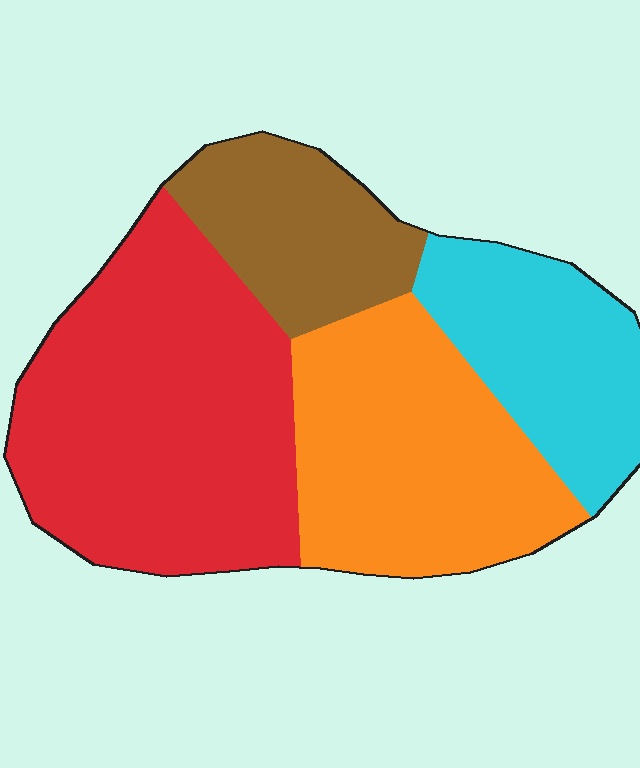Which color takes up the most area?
Red, at roughly 40%.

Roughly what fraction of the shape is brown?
Brown takes up about one sixth (1/6) of the shape.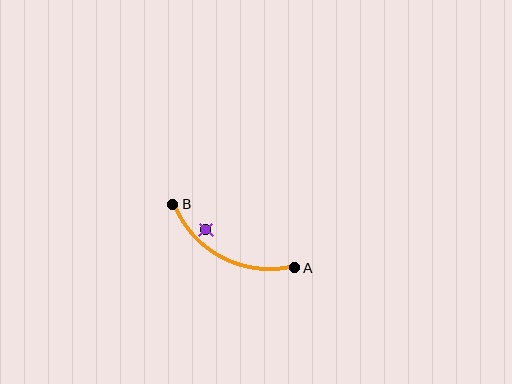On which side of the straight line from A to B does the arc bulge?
The arc bulges below the straight line connecting A and B.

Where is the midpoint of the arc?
The arc midpoint is the point on the curve farthest from the straight line joining A and B. It sits below that line.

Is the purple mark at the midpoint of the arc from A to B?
No — the purple mark does not lie on the arc at all. It sits slightly inside the curve.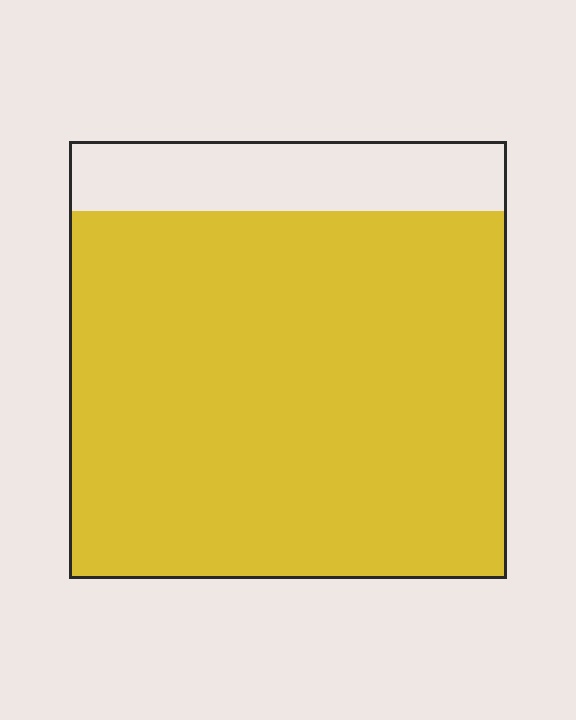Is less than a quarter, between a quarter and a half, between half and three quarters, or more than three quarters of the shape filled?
More than three quarters.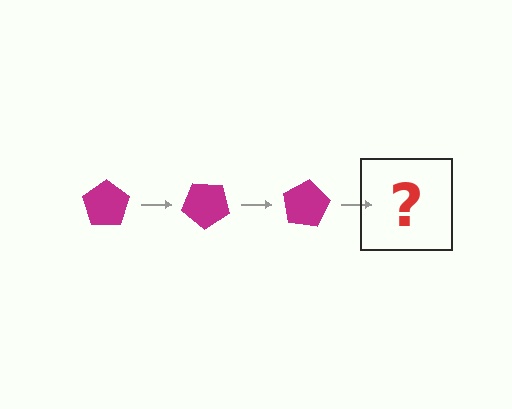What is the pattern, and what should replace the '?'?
The pattern is that the pentagon rotates 40 degrees each step. The '?' should be a magenta pentagon rotated 120 degrees.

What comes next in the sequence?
The next element should be a magenta pentagon rotated 120 degrees.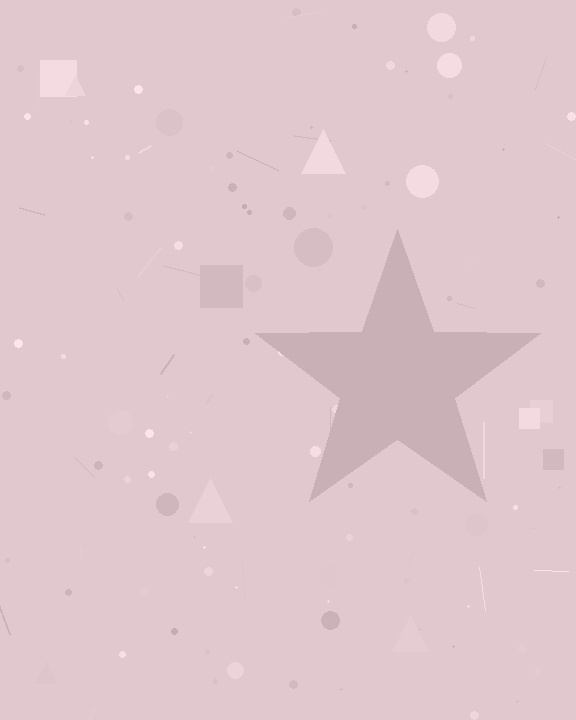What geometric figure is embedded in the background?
A star is embedded in the background.